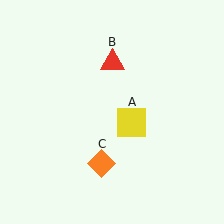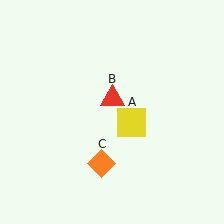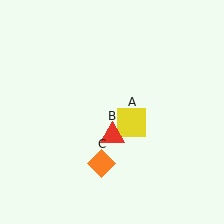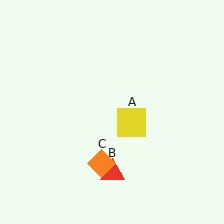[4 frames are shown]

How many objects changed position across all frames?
1 object changed position: red triangle (object B).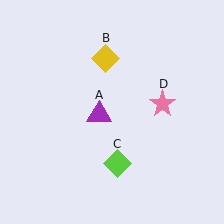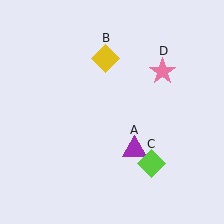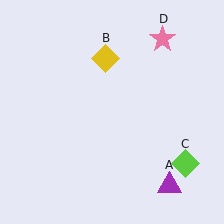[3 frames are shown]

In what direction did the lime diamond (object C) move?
The lime diamond (object C) moved right.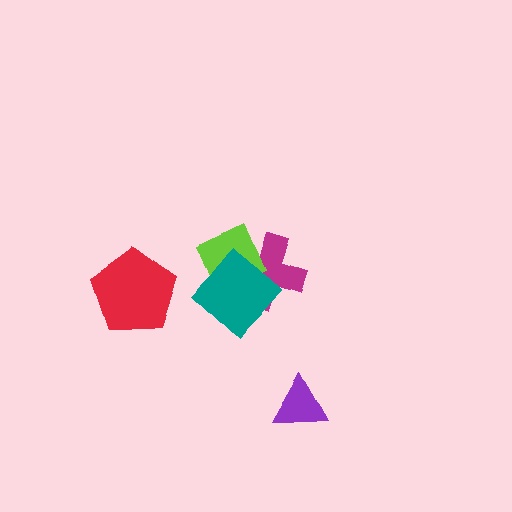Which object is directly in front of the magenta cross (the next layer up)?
The lime square is directly in front of the magenta cross.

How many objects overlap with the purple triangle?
0 objects overlap with the purple triangle.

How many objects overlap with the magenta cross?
2 objects overlap with the magenta cross.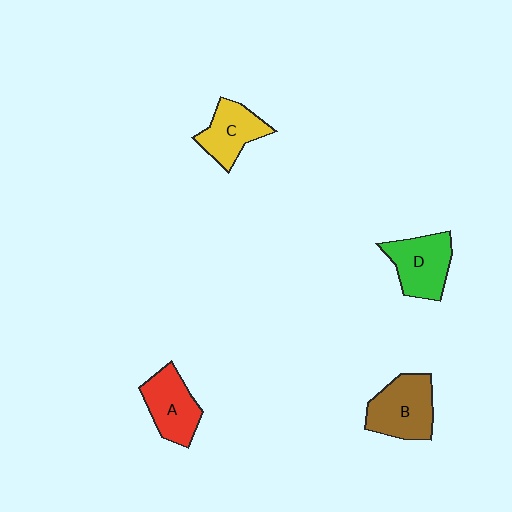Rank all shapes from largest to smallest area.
From largest to smallest: B (brown), D (green), A (red), C (yellow).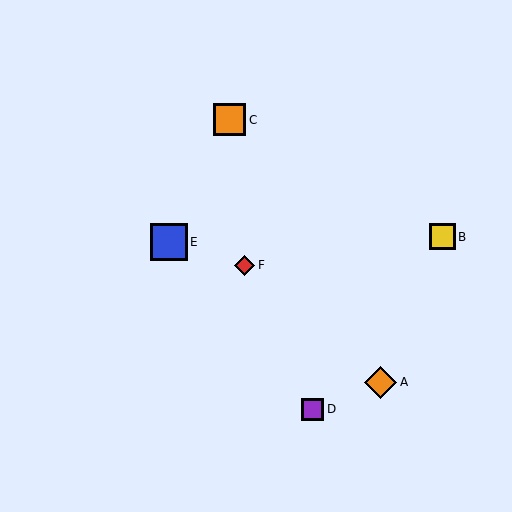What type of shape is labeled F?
Shape F is a red diamond.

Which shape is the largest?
The blue square (labeled E) is the largest.